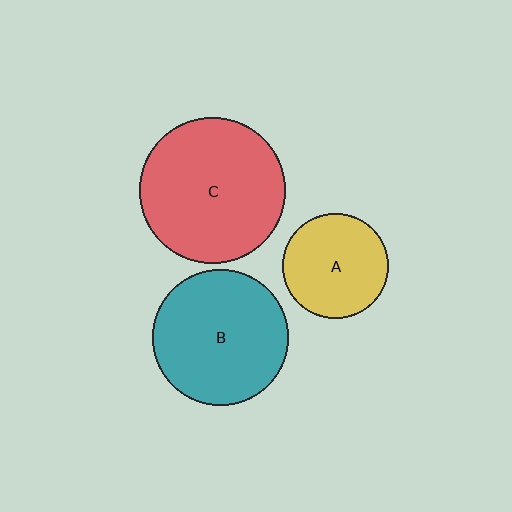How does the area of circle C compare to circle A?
Approximately 1.9 times.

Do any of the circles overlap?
No, none of the circles overlap.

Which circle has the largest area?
Circle C (red).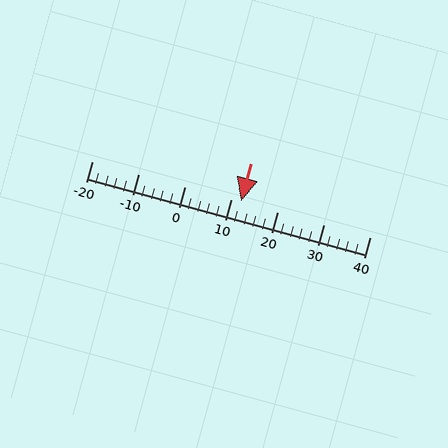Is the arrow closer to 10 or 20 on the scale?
The arrow is closer to 10.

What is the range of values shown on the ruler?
The ruler shows values from -20 to 40.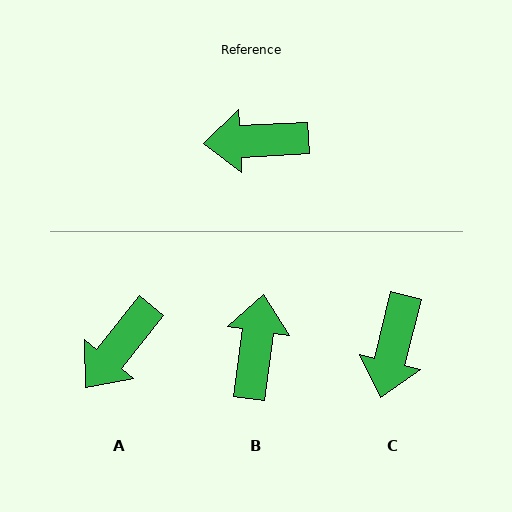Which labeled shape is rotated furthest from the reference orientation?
B, about 101 degrees away.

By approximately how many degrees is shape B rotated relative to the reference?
Approximately 101 degrees clockwise.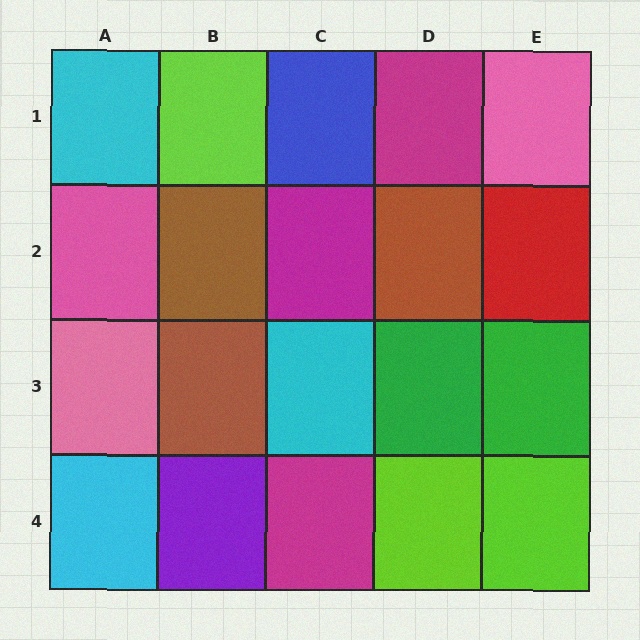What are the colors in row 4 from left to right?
Cyan, purple, magenta, lime, lime.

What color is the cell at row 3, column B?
Brown.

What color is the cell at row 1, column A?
Cyan.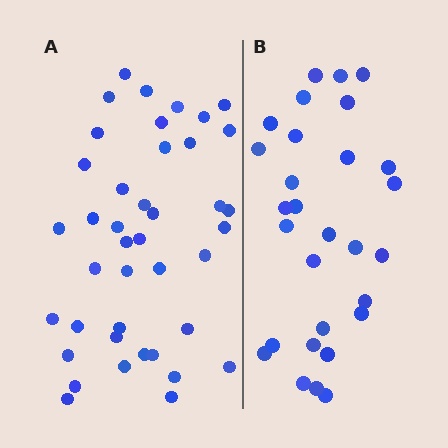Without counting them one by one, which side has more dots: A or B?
Region A (the left region) has more dots.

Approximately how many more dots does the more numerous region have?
Region A has roughly 12 or so more dots than region B.